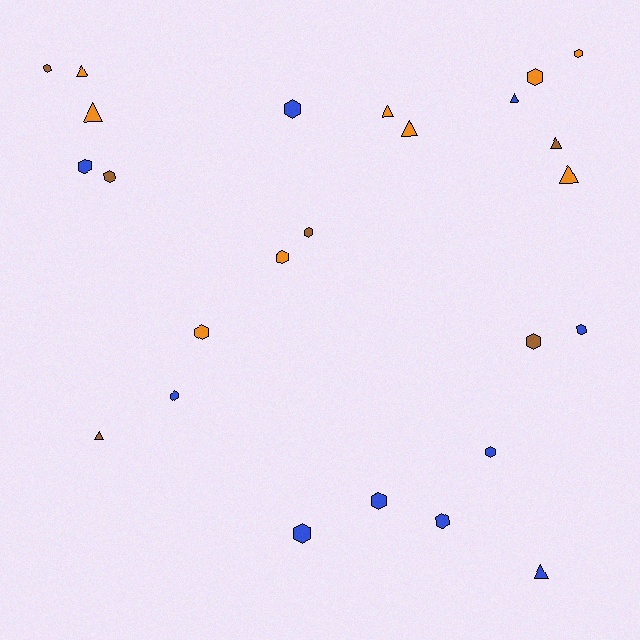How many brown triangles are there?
There are 2 brown triangles.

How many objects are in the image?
There are 25 objects.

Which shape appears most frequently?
Hexagon, with 16 objects.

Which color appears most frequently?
Blue, with 10 objects.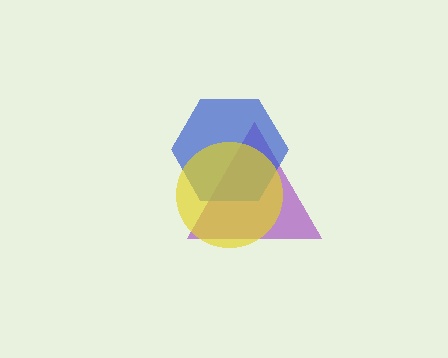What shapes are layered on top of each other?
The layered shapes are: a purple triangle, a blue hexagon, a yellow circle.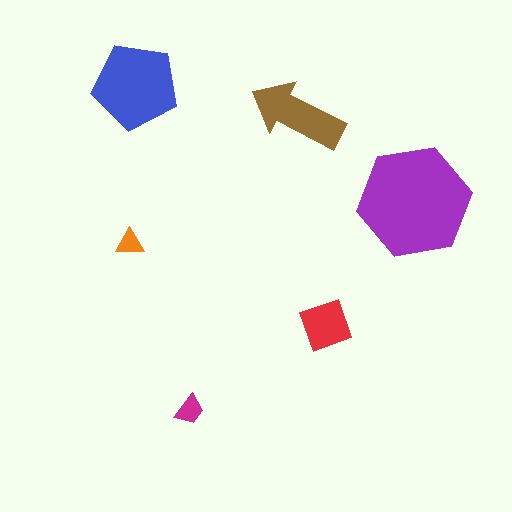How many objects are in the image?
There are 6 objects in the image.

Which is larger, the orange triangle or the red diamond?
The red diamond.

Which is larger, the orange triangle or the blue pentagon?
The blue pentagon.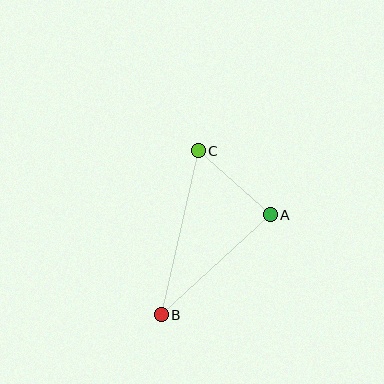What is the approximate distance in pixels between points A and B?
The distance between A and B is approximately 148 pixels.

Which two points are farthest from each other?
Points B and C are farthest from each other.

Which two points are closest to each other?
Points A and C are closest to each other.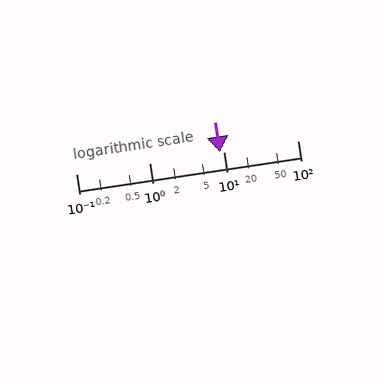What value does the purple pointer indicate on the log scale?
The pointer indicates approximately 9.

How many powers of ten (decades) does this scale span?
The scale spans 3 decades, from 0.1 to 100.